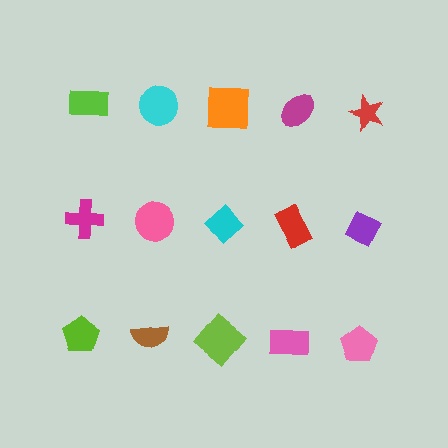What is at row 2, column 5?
A purple diamond.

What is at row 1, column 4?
A magenta ellipse.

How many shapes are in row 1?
5 shapes.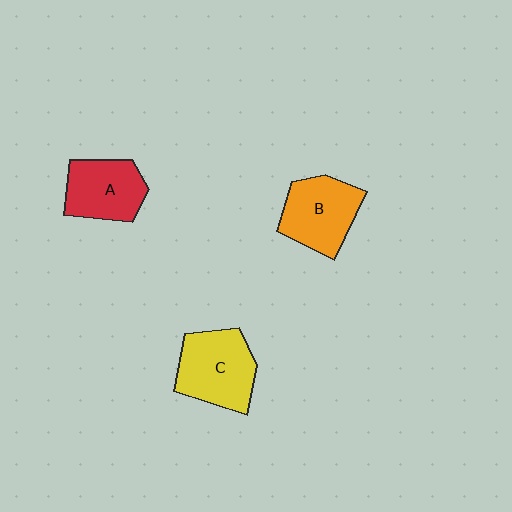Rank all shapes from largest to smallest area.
From largest to smallest: C (yellow), B (orange), A (red).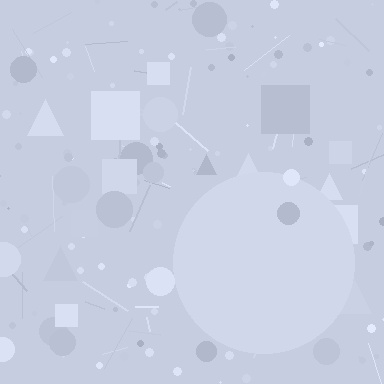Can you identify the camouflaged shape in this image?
The camouflaged shape is a circle.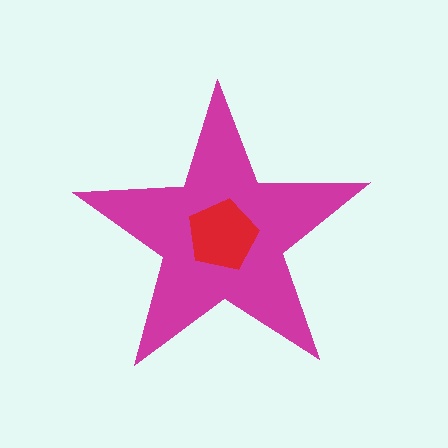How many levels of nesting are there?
2.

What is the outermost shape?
The magenta star.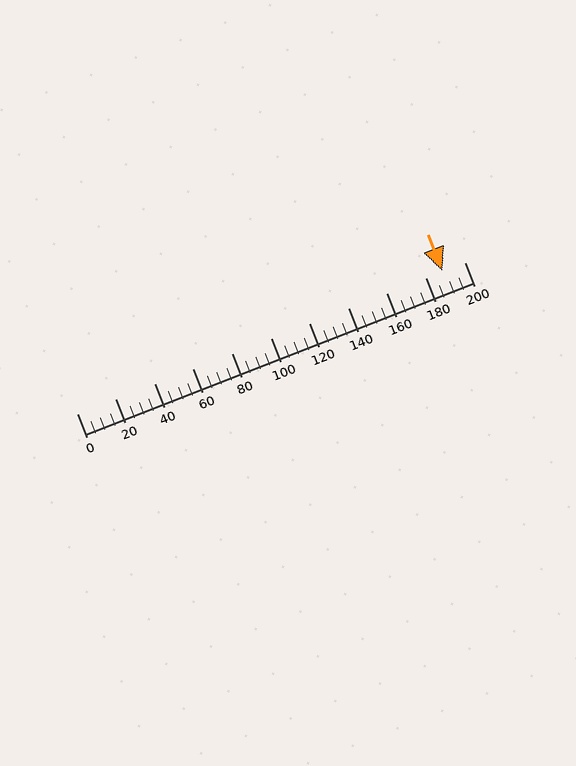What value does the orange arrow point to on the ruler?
The orange arrow points to approximately 188.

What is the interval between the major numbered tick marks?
The major tick marks are spaced 20 units apart.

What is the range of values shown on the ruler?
The ruler shows values from 0 to 200.